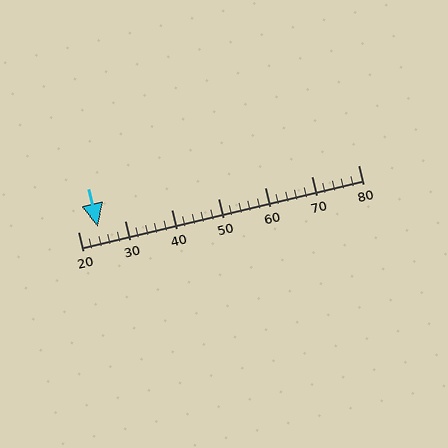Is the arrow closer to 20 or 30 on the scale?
The arrow is closer to 20.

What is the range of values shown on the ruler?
The ruler shows values from 20 to 80.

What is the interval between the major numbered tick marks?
The major tick marks are spaced 10 units apart.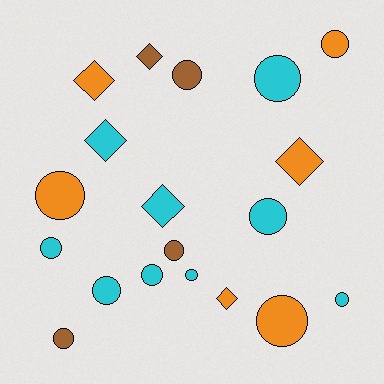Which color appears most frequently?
Cyan, with 9 objects.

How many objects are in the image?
There are 19 objects.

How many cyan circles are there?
There are 7 cyan circles.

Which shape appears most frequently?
Circle, with 13 objects.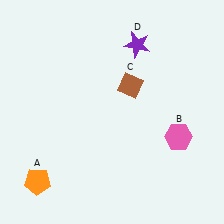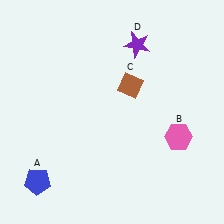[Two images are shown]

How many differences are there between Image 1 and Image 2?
There is 1 difference between the two images.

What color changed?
The pentagon (A) changed from orange in Image 1 to blue in Image 2.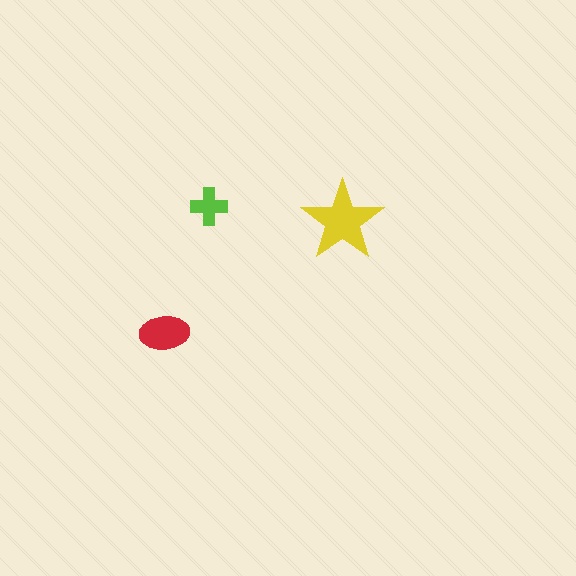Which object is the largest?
The yellow star.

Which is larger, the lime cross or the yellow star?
The yellow star.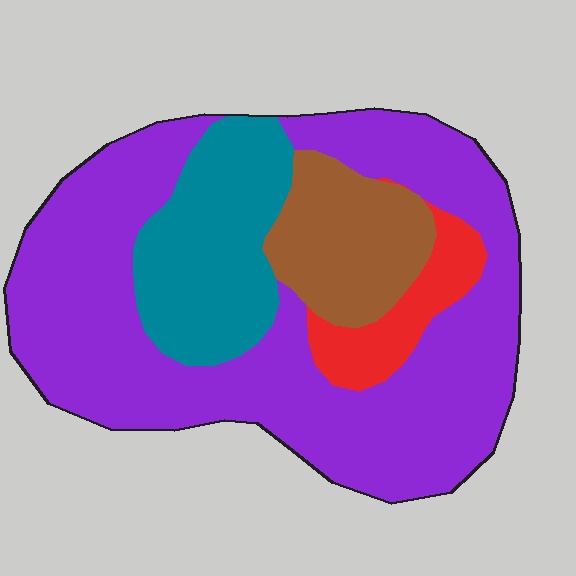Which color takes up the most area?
Purple, at roughly 60%.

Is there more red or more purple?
Purple.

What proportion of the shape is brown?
Brown covers roughly 15% of the shape.